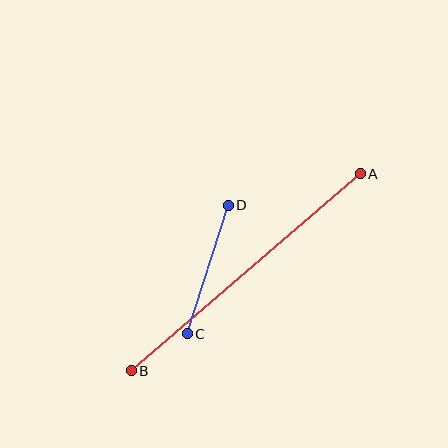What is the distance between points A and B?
The distance is approximately 302 pixels.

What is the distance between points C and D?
The distance is approximately 135 pixels.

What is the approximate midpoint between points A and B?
The midpoint is at approximately (246, 272) pixels.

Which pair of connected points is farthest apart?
Points A and B are farthest apart.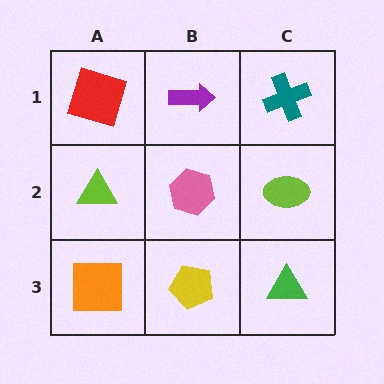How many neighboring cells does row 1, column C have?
2.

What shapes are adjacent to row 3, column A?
A lime triangle (row 2, column A), a yellow pentagon (row 3, column B).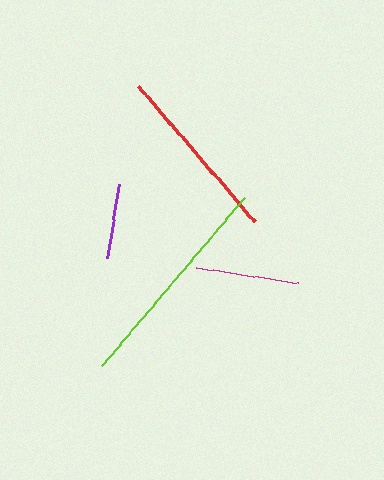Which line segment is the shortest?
The purple line is the shortest at approximately 75 pixels.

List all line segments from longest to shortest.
From longest to shortest: lime, red, magenta, purple.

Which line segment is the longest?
The lime line is the longest at approximately 220 pixels.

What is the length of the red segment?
The red segment is approximately 178 pixels long.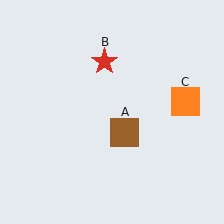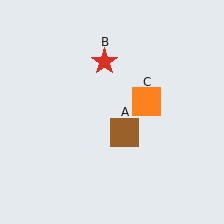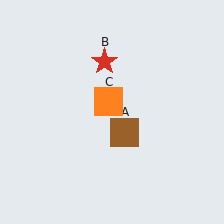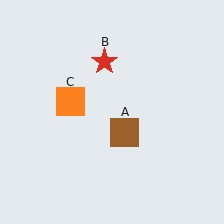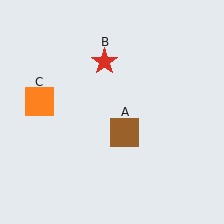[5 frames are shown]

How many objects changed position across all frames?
1 object changed position: orange square (object C).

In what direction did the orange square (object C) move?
The orange square (object C) moved left.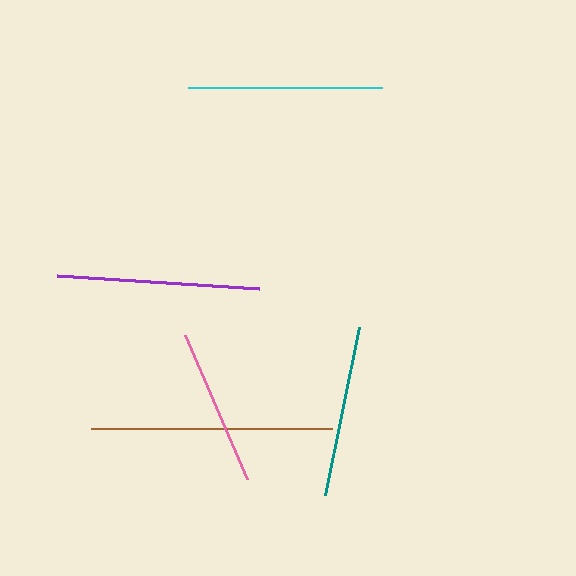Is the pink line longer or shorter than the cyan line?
The cyan line is longer than the pink line.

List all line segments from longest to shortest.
From longest to shortest: brown, purple, cyan, teal, pink.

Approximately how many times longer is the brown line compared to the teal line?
The brown line is approximately 1.4 times the length of the teal line.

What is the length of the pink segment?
The pink segment is approximately 157 pixels long.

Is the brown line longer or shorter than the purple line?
The brown line is longer than the purple line.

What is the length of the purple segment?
The purple segment is approximately 202 pixels long.